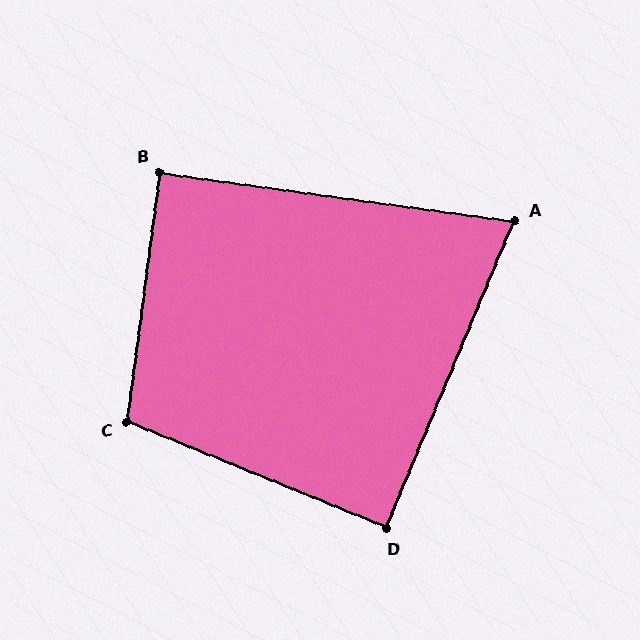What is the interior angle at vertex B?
Approximately 90 degrees (approximately right).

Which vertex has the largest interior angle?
C, at approximately 105 degrees.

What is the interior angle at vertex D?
Approximately 90 degrees (approximately right).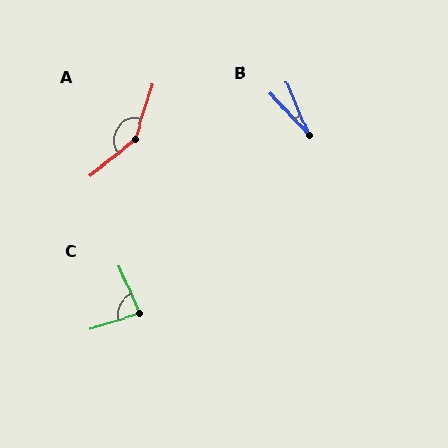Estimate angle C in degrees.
Approximately 84 degrees.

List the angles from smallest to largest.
B (20°), C (84°), A (146°).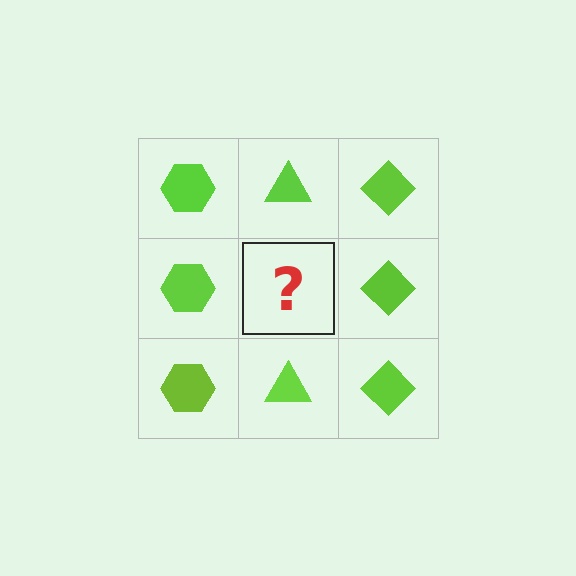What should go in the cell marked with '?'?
The missing cell should contain a lime triangle.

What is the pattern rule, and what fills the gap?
The rule is that each column has a consistent shape. The gap should be filled with a lime triangle.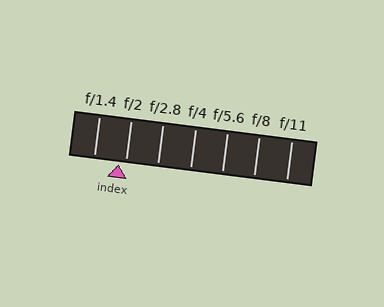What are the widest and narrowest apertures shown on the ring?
The widest aperture shown is f/1.4 and the narrowest is f/11.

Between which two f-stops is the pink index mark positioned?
The index mark is between f/1.4 and f/2.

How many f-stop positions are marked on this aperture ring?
There are 7 f-stop positions marked.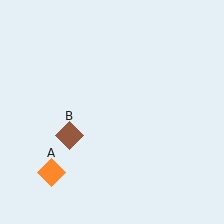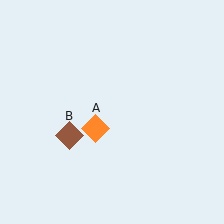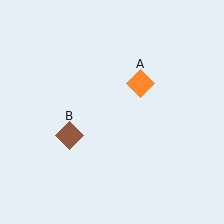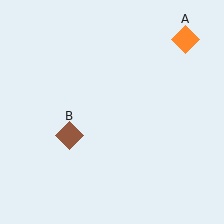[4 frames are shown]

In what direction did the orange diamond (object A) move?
The orange diamond (object A) moved up and to the right.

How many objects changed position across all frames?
1 object changed position: orange diamond (object A).